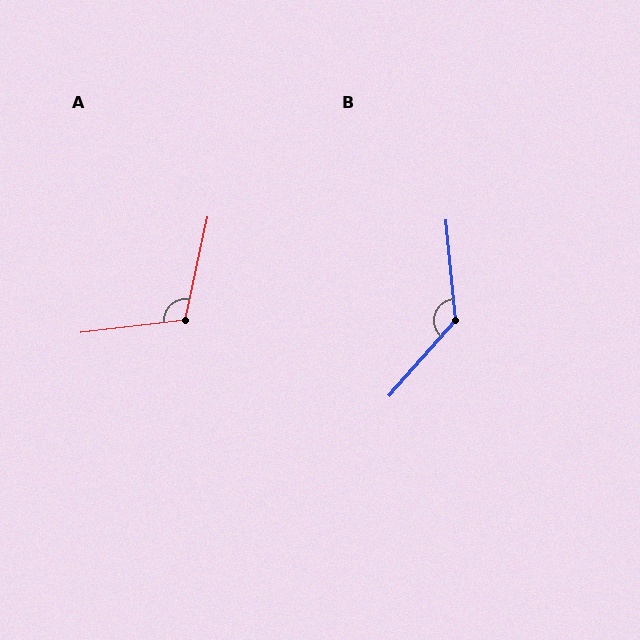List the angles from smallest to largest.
A (109°), B (133°).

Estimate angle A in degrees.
Approximately 109 degrees.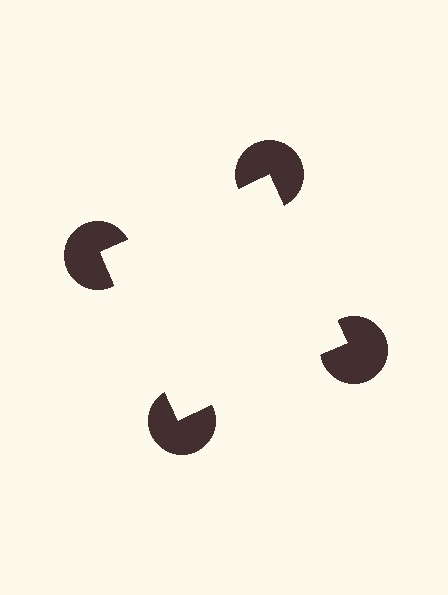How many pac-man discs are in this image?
There are 4 — one at each vertex of the illusory square.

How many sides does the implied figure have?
4 sides.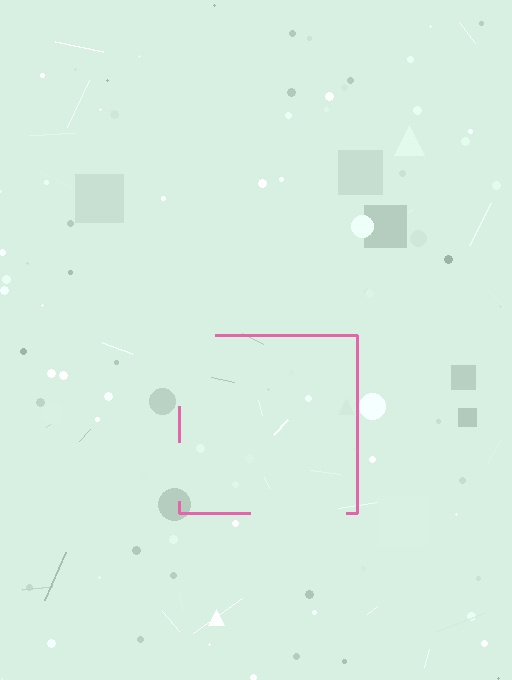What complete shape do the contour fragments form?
The contour fragments form a square.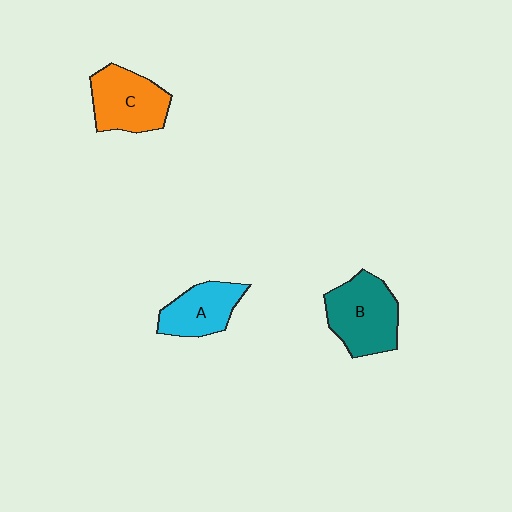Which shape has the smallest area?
Shape A (cyan).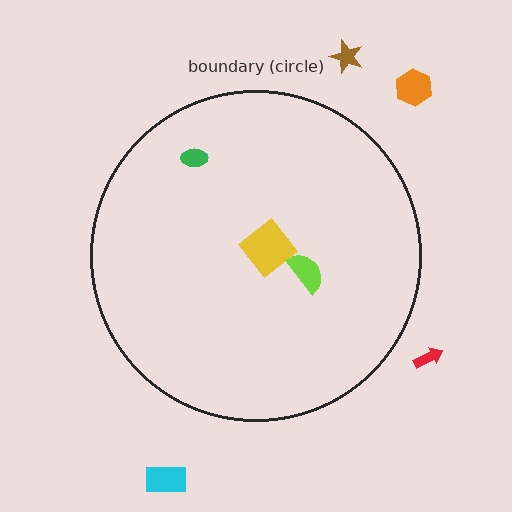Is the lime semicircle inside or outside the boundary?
Inside.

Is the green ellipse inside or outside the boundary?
Inside.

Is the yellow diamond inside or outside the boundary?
Inside.